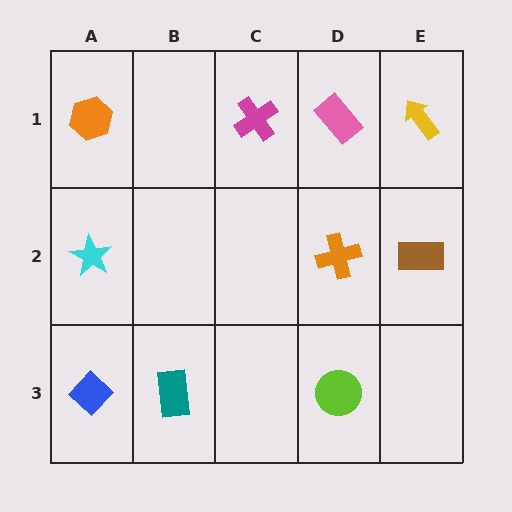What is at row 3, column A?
A blue diamond.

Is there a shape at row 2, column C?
No, that cell is empty.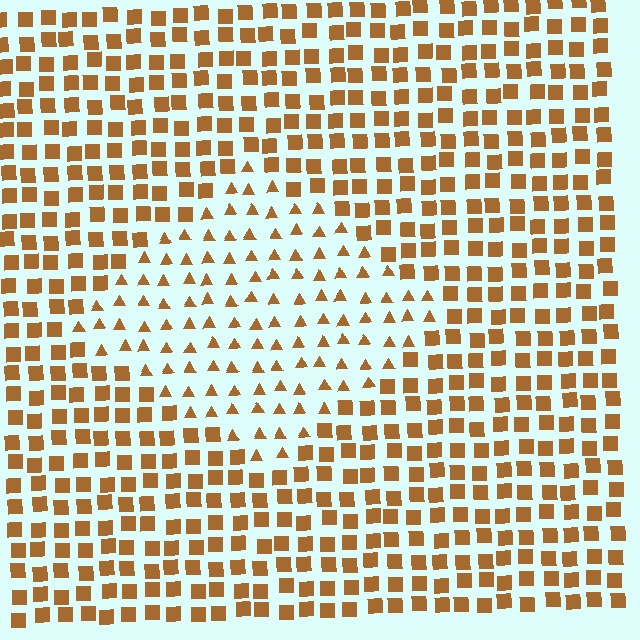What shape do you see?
I see a diamond.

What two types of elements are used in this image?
The image uses triangles inside the diamond region and squares outside it.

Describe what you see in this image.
The image is filled with small brown elements arranged in a uniform grid. A diamond-shaped region contains triangles, while the surrounding area contains squares. The boundary is defined purely by the change in element shape.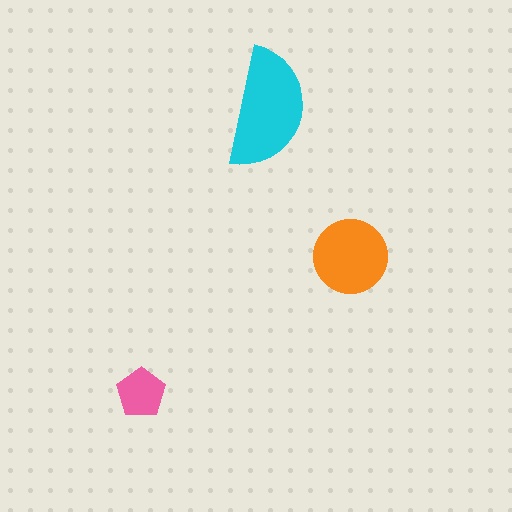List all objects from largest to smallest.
The cyan semicircle, the orange circle, the pink pentagon.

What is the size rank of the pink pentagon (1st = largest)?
3rd.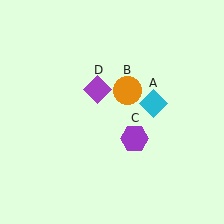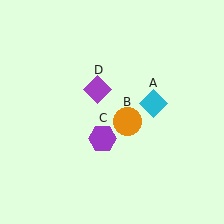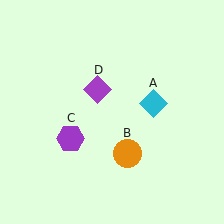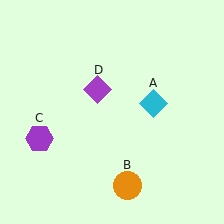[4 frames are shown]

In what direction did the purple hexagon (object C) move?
The purple hexagon (object C) moved left.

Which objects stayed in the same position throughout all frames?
Cyan diamond (object A) and purple diamond (object D) remained stationary.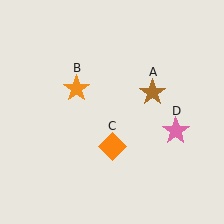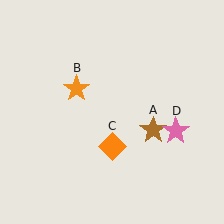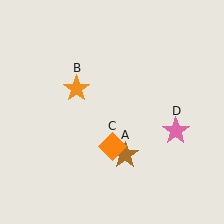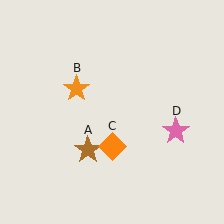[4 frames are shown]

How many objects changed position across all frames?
1 object changed position: brown star (object A).